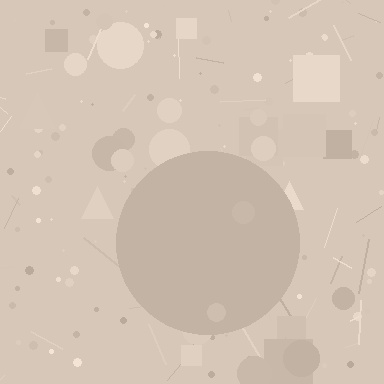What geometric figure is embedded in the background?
A circle is embedded in the background.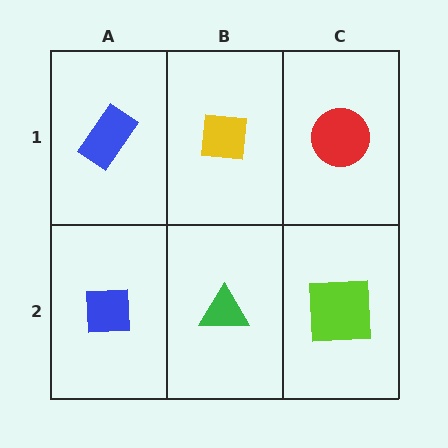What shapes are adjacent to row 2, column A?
A blue rectangle (row 1, column A), a green triangle (row 2, column B).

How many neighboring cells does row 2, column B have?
3.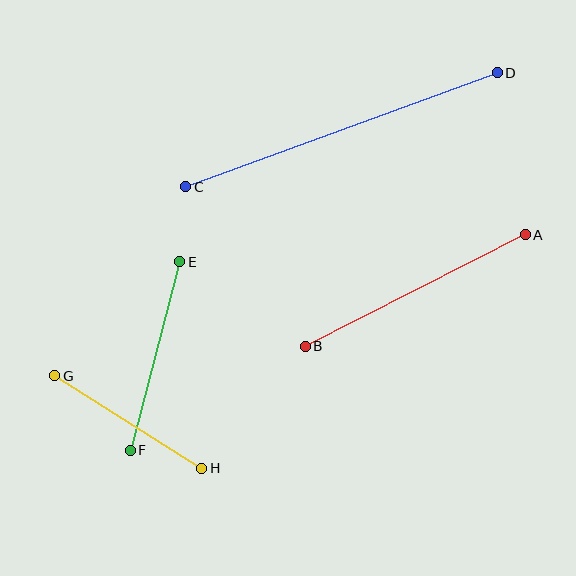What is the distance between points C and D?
The distance is approximately 332 pixels.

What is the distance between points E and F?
The distance is approximately 195 pixels.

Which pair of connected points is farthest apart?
Points C and D are farthest apart.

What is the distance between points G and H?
The distance is approximately 174 pixels.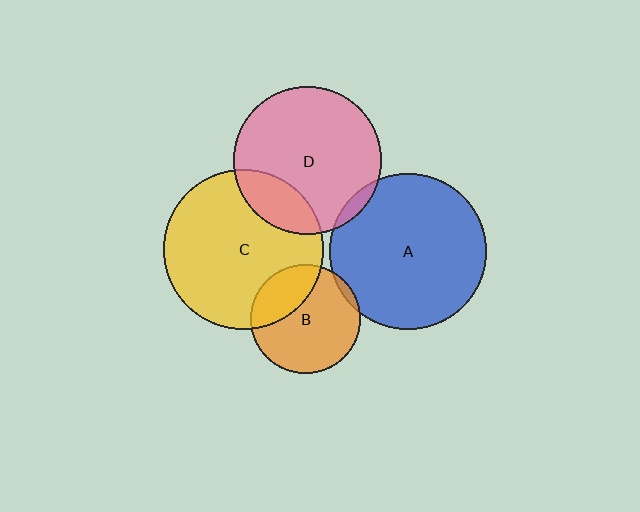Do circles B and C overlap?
Yes.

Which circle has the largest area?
Circle C (yellow).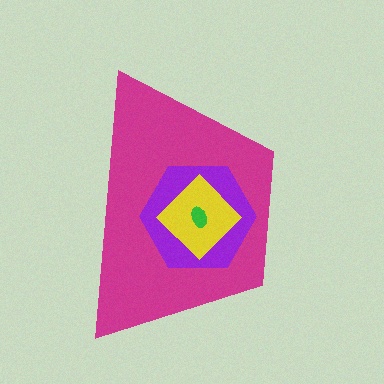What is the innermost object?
The green ellipse.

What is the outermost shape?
The magenta trapezoid.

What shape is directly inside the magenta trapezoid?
The purple hexagon.